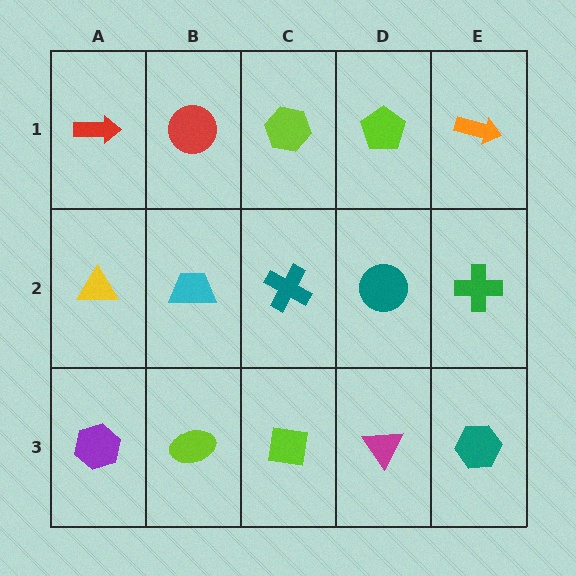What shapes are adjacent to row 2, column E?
An orange arrow (row 1, column E), a teal hexagon (row 3, column E), a teal circle (row 2, column D).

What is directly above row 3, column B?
A cyan trapezoid.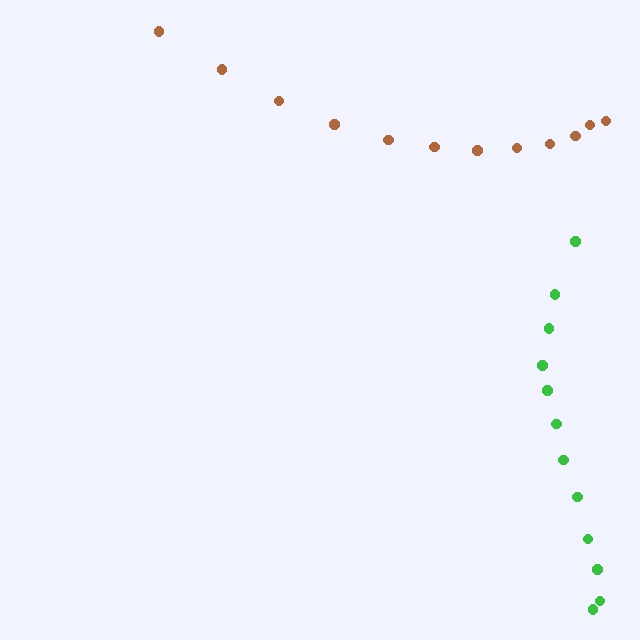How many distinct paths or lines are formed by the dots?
There are 2 distinct paths.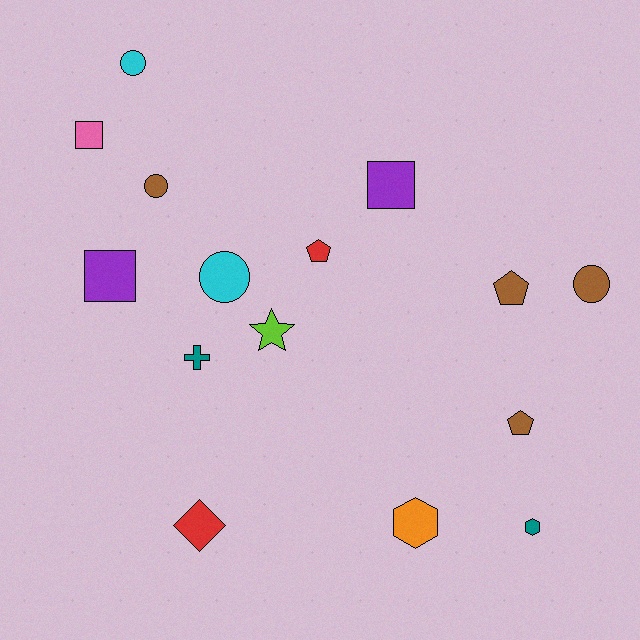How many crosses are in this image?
There is 1 cross.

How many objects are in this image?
There are 15 objects.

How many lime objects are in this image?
There is 1 lime object.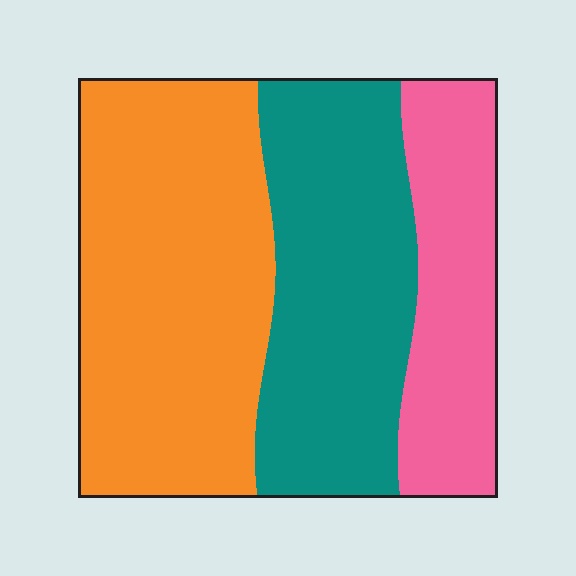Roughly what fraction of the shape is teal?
Teal takes up between a quarter and a half of the shape.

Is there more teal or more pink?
Teal.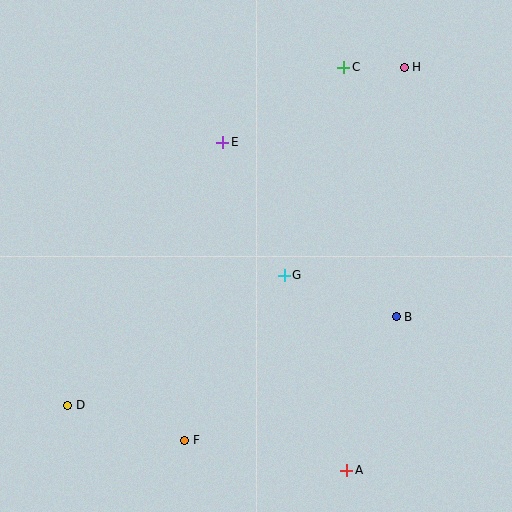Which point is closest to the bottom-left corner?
Point D is closest to the bottom-left corner.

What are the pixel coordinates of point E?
Point E is at (223, 142).